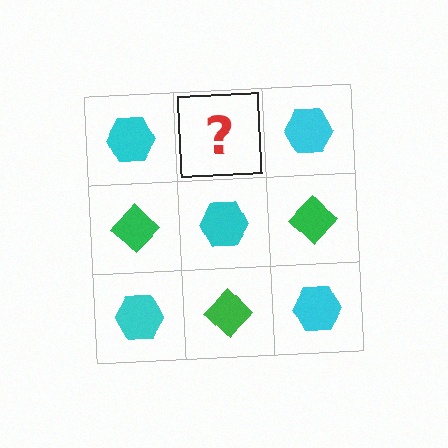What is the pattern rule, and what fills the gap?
The rule is that it alternates cyan hexagon and green diamond in a checkerboard pattern. The gap should be filled with a green diamond.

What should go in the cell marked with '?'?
The missing cell should contain a green diamond.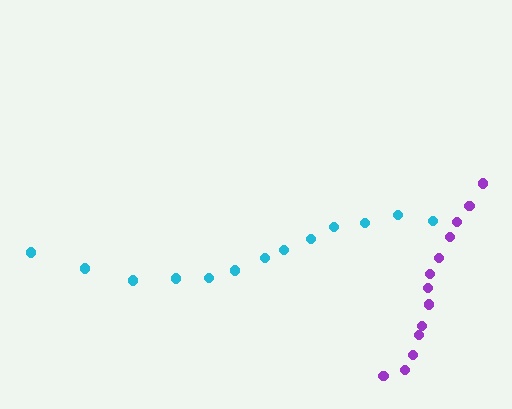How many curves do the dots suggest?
There are 2 distinct paths.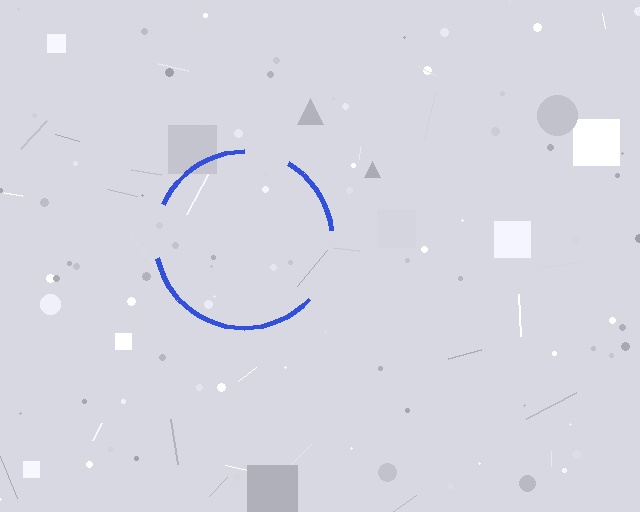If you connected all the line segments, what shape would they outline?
They would outline a circle.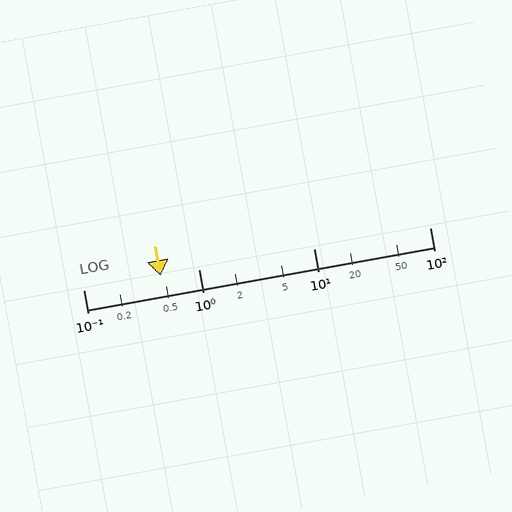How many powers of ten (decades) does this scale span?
The scale spans 3 decades, from 0.1 to 100.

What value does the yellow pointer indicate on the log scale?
The pointer indicates approximately 0.47.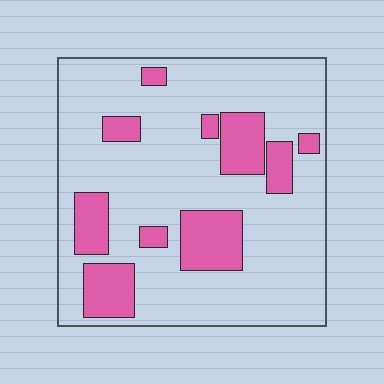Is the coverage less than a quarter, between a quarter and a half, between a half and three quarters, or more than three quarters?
Less than a quarter.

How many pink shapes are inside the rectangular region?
10.